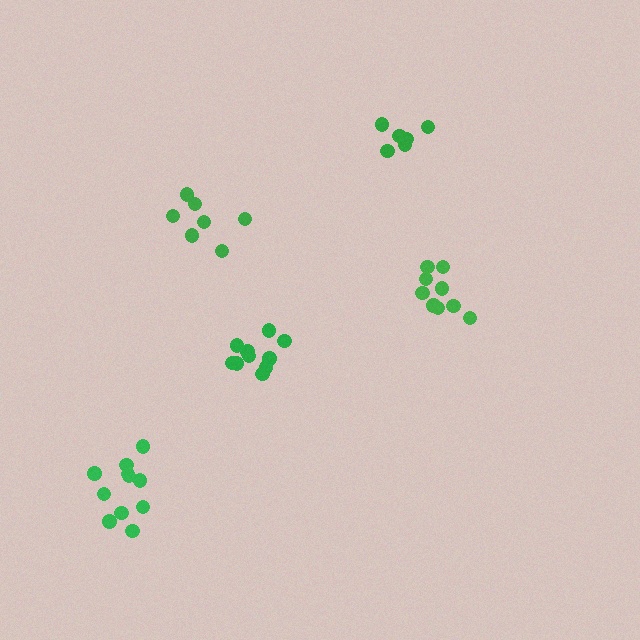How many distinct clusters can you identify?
There are 5 distinct clusters.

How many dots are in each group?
Group 1: 7 dots, Group 2: 10 dots, Group 3: 11 dots, Group 4: 6 dots, Group 5: 9 dots (43 total).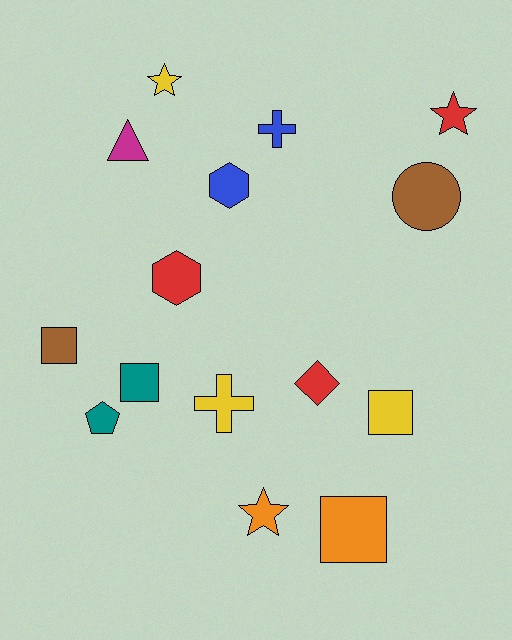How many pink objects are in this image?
There are no pink objects.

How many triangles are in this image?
There is 1 triangle.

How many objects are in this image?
There are 15 objects.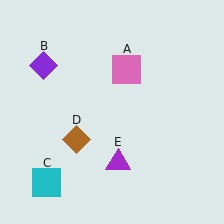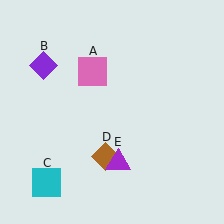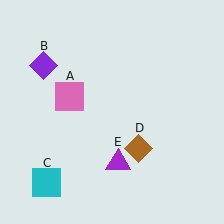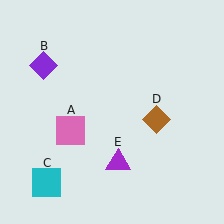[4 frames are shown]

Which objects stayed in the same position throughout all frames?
Purple diamond (object B) and cyan square (object C) and purple triangle (object E) remained stationary.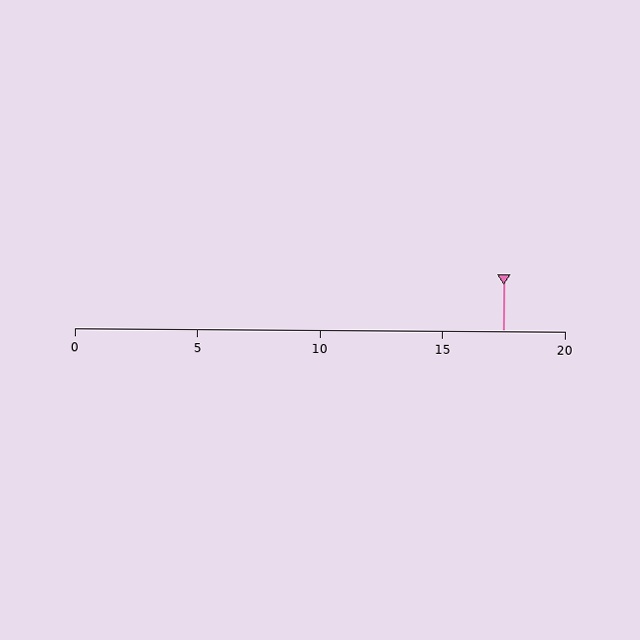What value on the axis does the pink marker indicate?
The marker indicates approximately 17.5.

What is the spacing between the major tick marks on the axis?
The major ticks are spaced 5 apart.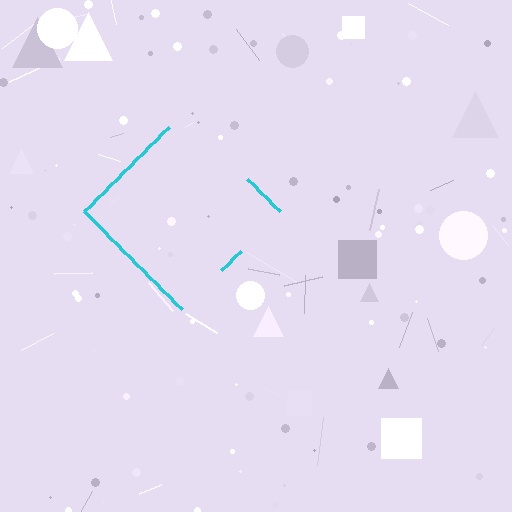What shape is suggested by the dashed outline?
The dashed outline suggests a diamond.